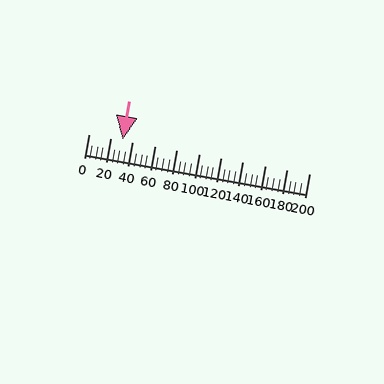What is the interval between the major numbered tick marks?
The major tick marks are spaced 20 units apart.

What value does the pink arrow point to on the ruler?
The pink arrow points to approximately 31.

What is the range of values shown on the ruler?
The ruler shows values from 0 to 200.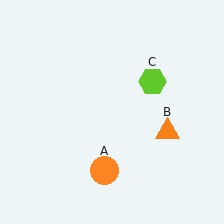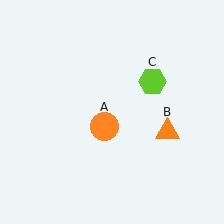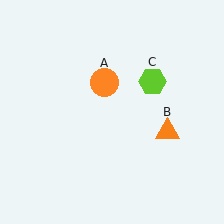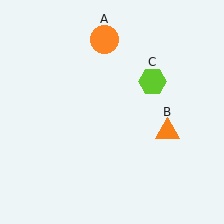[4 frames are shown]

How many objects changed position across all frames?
1 object changed position: orange circle (object A).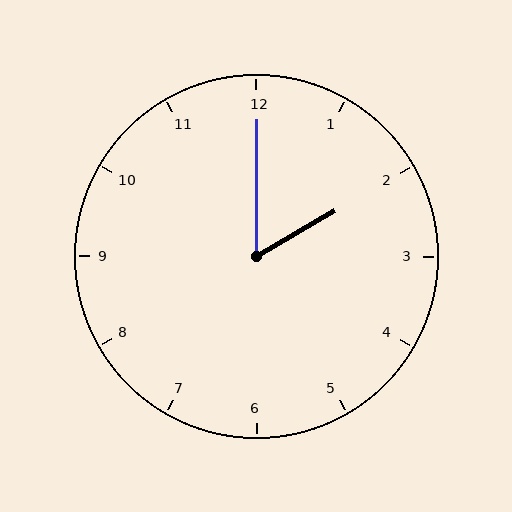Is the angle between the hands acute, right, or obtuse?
It is acute.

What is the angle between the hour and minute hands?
Approximately 60 degrees.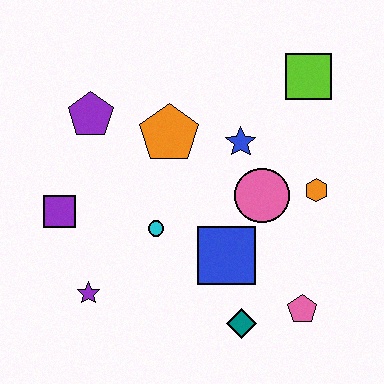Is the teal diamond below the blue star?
Yes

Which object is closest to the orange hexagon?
The pink circle is closest to the orange hexagon.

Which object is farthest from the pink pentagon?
The purple pentagon is farthest from the pink pentagon.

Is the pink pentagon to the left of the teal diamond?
No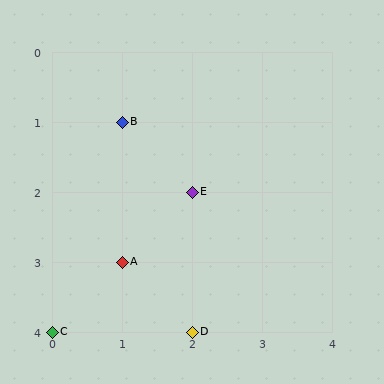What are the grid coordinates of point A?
Point A is at grid coordinates (1, 3).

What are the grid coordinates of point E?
Point E is at grid coordinates (2, 2).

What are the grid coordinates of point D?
Point D is at grid coordinates (2, 4).